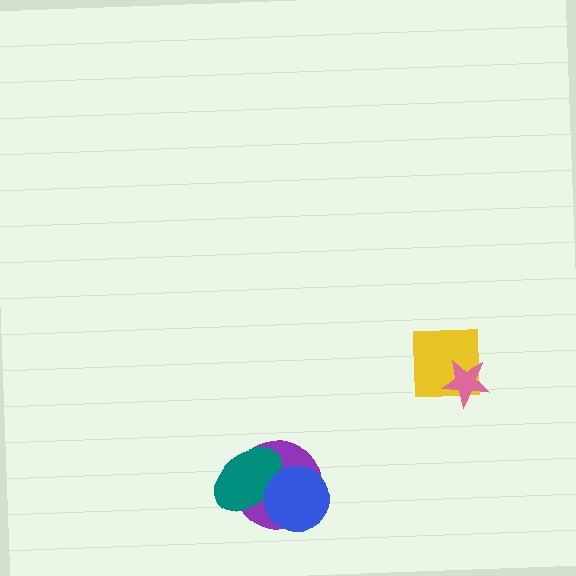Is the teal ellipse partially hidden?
Yes, it is partially covered by another shape.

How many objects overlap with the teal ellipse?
2 objects overlap with the teal ellipse.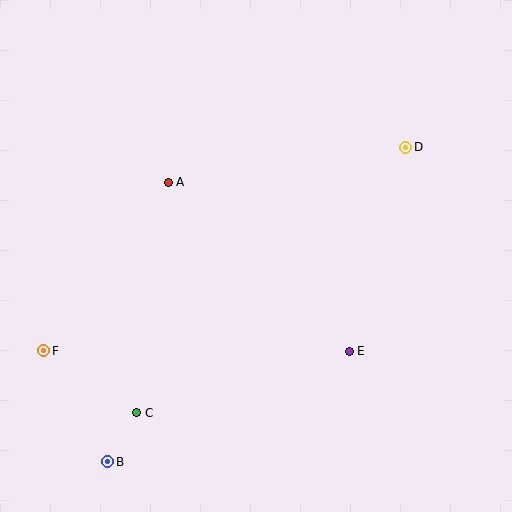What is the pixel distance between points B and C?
The distance between B and C is 57 pixels.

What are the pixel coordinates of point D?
Point D is at (406, 147).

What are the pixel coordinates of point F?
Point F is at (44, 351).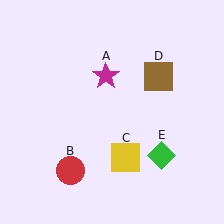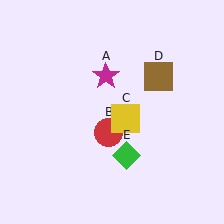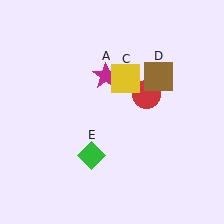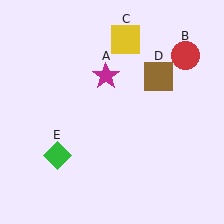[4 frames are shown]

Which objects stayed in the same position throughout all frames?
Magenta star (object A) and brown square (object D) remained stationary.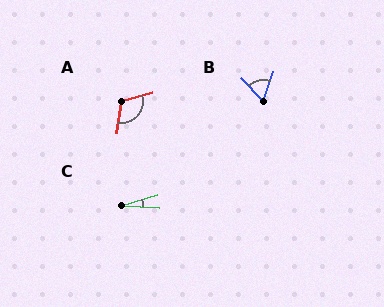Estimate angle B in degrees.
Approximately 63 degrees.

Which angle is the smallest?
C, at approximately 20 degrees.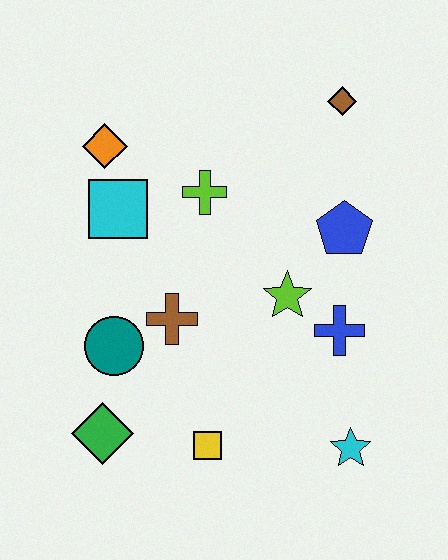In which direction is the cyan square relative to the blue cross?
The cyan square is to the left of the blue cross.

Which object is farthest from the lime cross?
The cyan star is farthest from the lime cross.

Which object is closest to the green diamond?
The teal circle is closest to the green diamond.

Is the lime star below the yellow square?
No